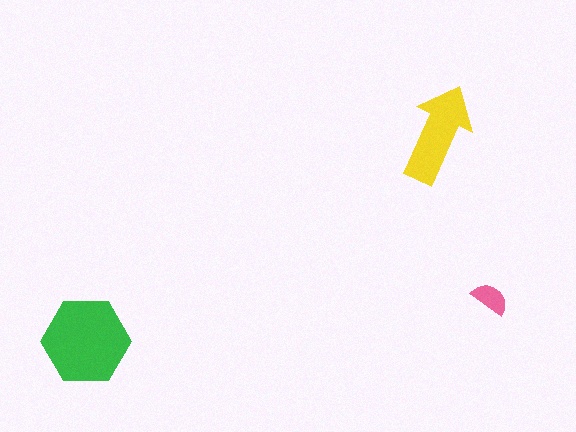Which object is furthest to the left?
The green hexagon is leftmost.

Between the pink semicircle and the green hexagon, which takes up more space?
The green hexagon.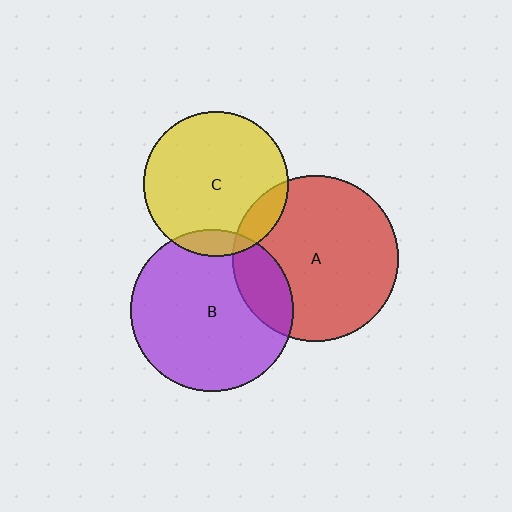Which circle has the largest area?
Circle A (red).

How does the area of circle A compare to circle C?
Approximately 1.3 times.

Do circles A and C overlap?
Yes.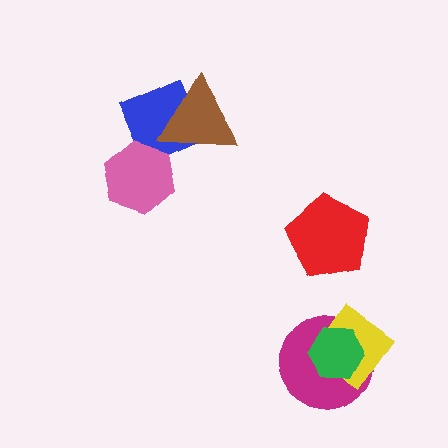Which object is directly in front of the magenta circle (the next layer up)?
The yellow diamond is directly in front of the magenta circle.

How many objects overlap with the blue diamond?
2 objects overlap with the blue diamond.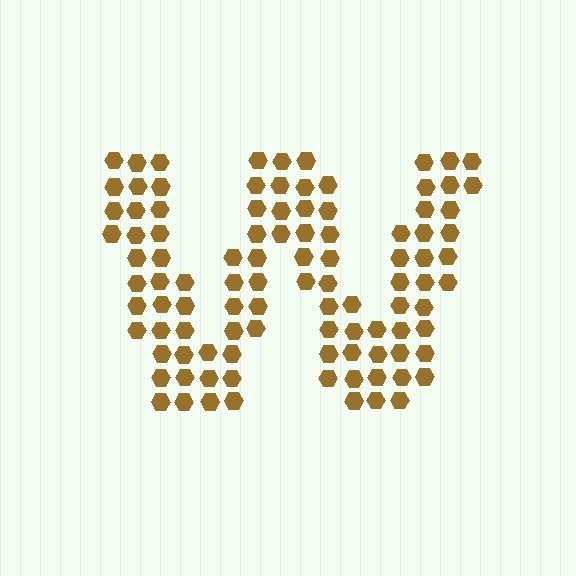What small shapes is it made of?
It is made of small hexagons.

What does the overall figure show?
The overall figure shows the letter W.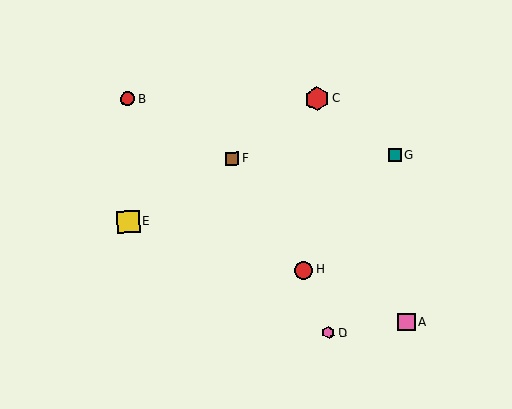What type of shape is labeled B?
Shape B is a red circle.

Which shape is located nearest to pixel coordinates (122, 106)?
The red circle (labeled B) at (128, 99) is nearest to that location.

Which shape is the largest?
The red hexagon (labeled C) is the largest.